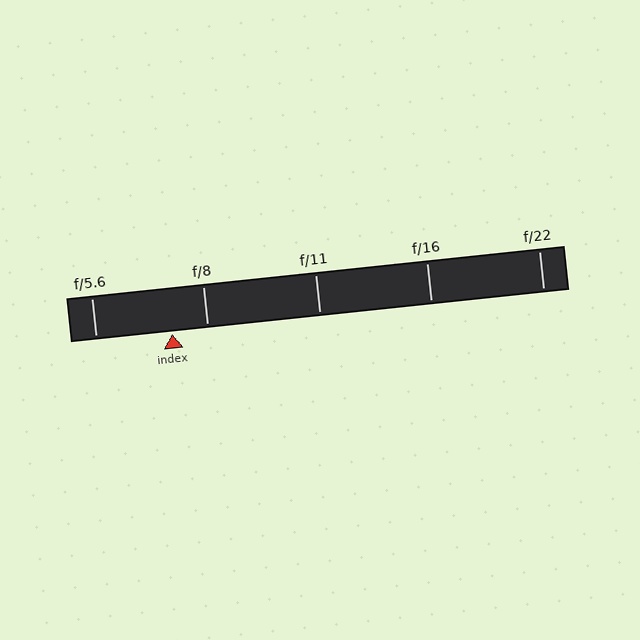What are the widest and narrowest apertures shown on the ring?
The widest aperture shown is f/5.6 and the narrowest is f/22.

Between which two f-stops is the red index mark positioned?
The index mark is between f/5.6 and f/8.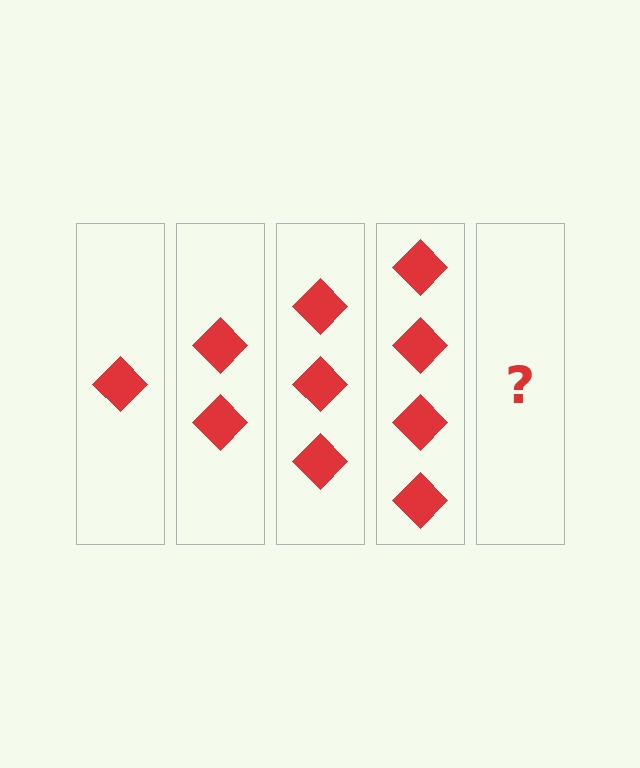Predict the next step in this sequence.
The next step is 5 diamonds.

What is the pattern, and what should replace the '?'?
The pattern is that each step adds one more diamond. The '?' should be 5 diamonds.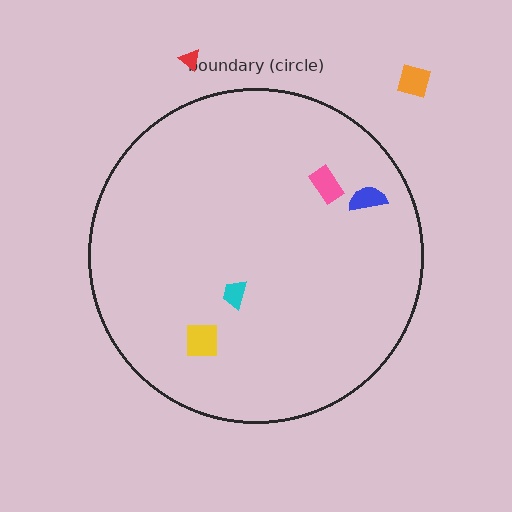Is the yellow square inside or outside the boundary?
Inside.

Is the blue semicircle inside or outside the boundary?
Inside.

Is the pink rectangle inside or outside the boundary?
Inside.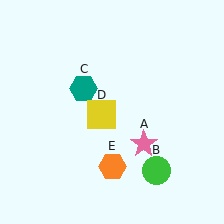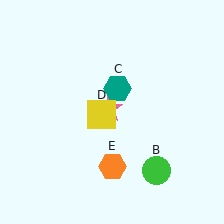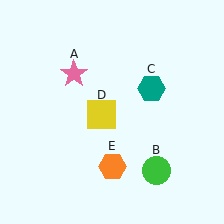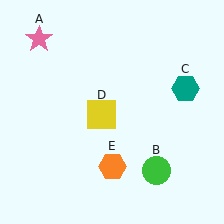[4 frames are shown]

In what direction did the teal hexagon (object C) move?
The teal hexagon (object C) moved right.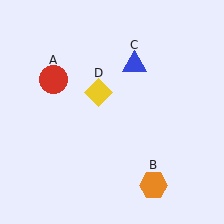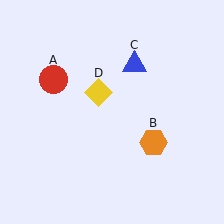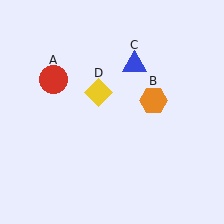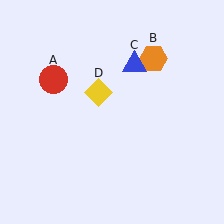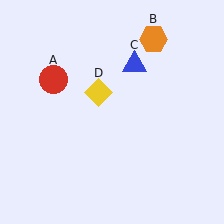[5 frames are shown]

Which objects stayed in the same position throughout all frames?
Red circle (object A) and blue triangle (object C) and yellow diamond (object D) remained stationary.